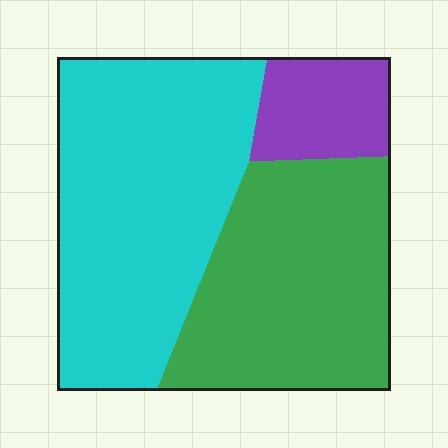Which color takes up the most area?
Cyan, at roughly 50%.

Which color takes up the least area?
Purple, at roughly 10%.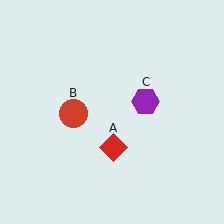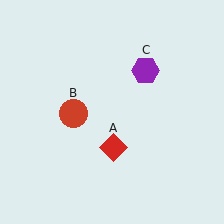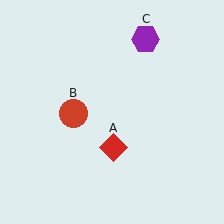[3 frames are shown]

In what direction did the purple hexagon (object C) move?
The purple hexagon (object C) moved up.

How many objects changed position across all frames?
1 object changed position: purple hexagon (object C).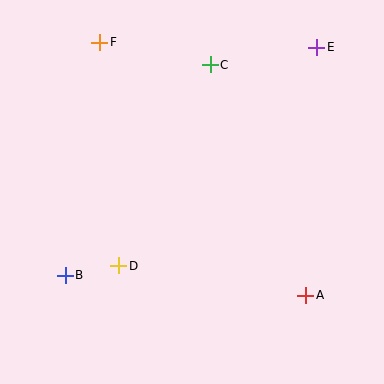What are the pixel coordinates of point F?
Point F is at (100, 42).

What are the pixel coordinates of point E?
Point E is at (317, 47).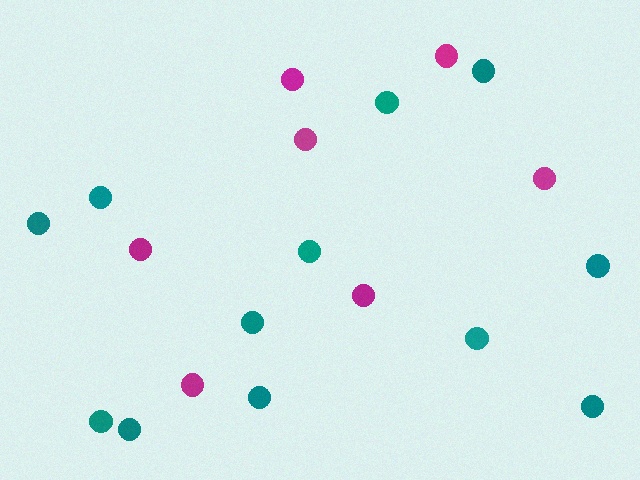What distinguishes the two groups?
There are 2 groups: one group of magenta circles (7) and one group of teal circles (12).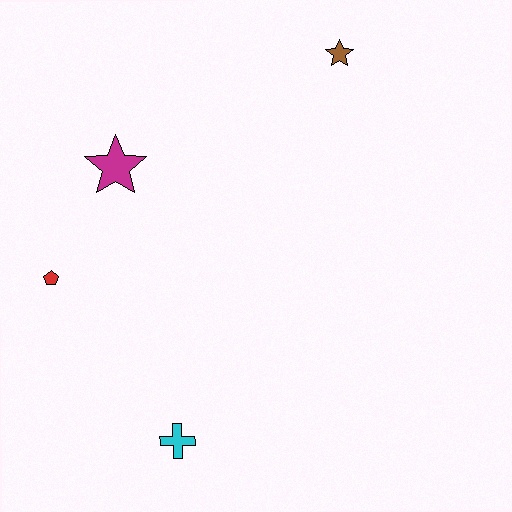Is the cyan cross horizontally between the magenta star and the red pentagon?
No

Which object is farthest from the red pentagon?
The brown star is farthest from the red pentagon.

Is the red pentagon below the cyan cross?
No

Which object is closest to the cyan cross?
The red pentagon is closest to the cyan cross.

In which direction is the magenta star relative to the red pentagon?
The magenta star is above the red pentagon.